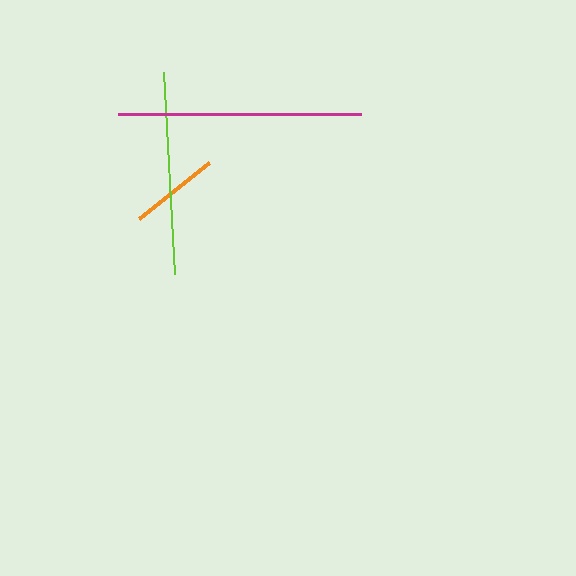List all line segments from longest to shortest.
From longest to shortest: magenta, lime, orange.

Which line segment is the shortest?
The orange line is the shortest at approximately 89 pixels.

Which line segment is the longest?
The magenta line is the longest at approximately 244 pixels.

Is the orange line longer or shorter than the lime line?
The lime line is longer than the orange line.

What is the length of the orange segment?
The orange segment is approximately 89 pixels long.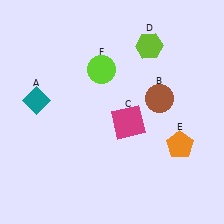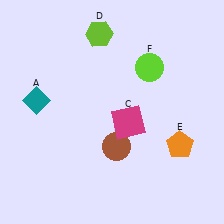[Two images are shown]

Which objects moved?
The objects that moved are: the brown circle (B), the lime hexagon (D), the lime circle (F).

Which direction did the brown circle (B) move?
The brown circle (B) moved down.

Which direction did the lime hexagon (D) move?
The lime hexagon (D) moved left.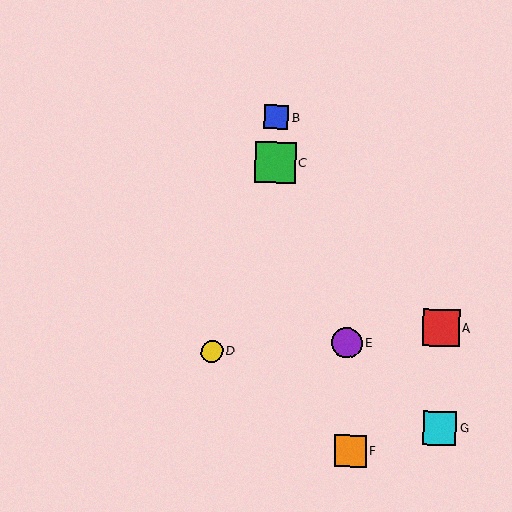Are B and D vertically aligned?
No, B is at x≈277 and D is at x≈212.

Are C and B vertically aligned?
Yes, both are at x≈275.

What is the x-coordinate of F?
Object F is at x≈350.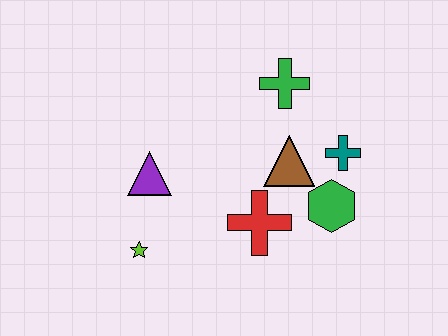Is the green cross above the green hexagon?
Yes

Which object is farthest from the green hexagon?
The lime star is farthest from the green hexagon.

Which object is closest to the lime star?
The purple triangle is closest to the lime star.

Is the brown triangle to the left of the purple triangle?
No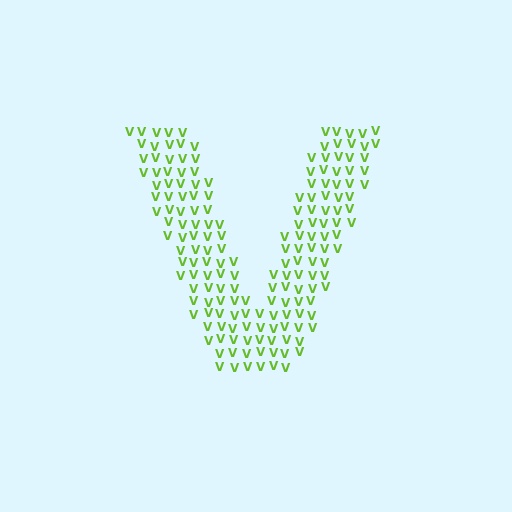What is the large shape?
The large shape is the letter V.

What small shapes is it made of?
It is made of small letter V's.